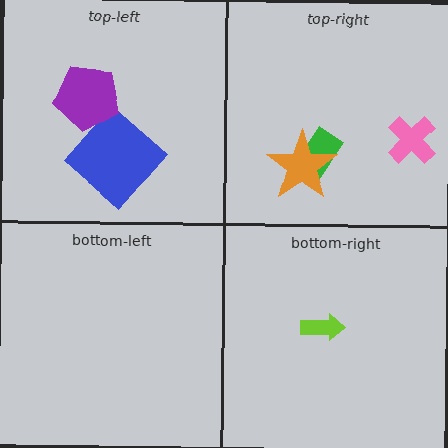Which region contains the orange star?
The top-right region.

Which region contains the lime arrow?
The bottom-right region.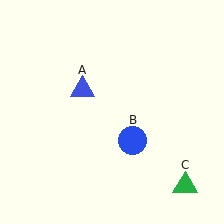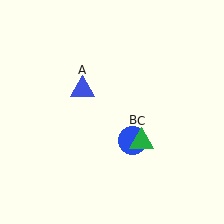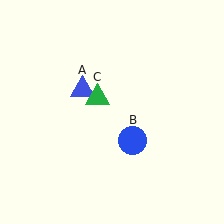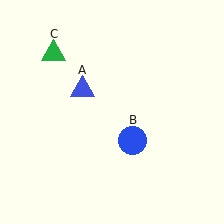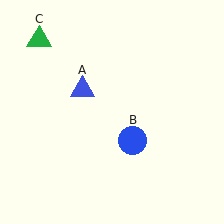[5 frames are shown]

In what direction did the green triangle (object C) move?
The green triangle (object C) moved up and to the left.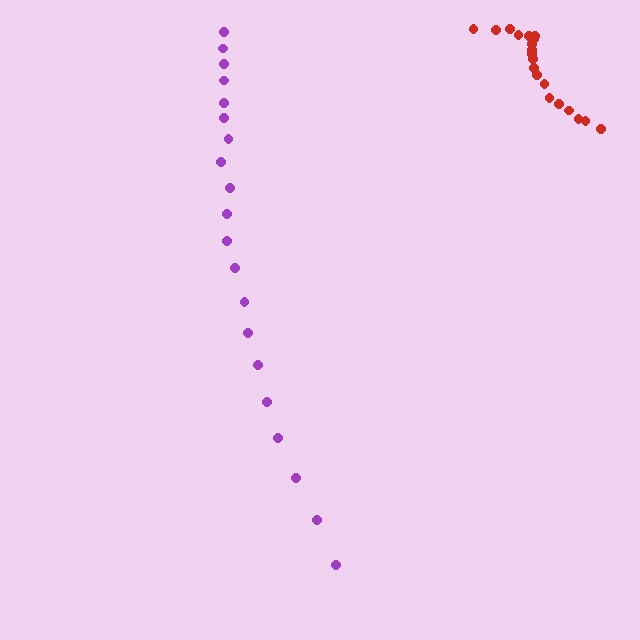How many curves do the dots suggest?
There are 2 distinct paths.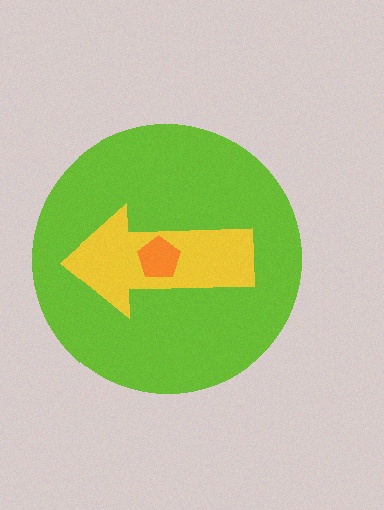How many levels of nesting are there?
3.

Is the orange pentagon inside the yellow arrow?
Yes.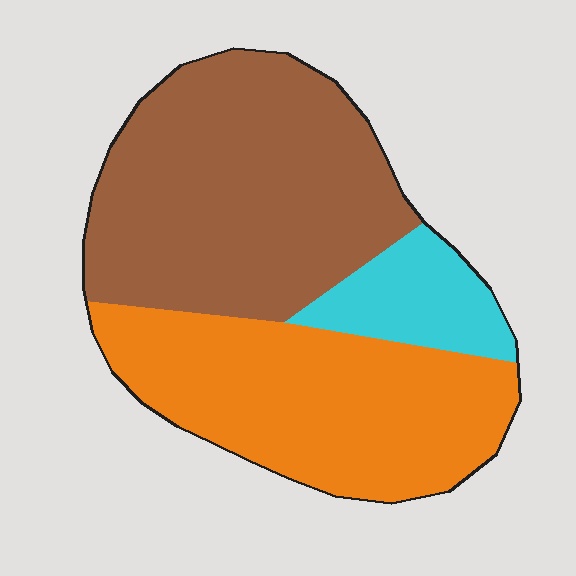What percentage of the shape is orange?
Orange takes up about two fifths (2/5) of the shape.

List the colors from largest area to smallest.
From largest to smallest: brown, orange, cyan.